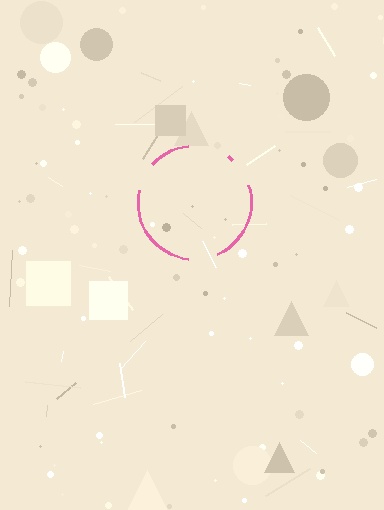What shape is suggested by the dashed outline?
The dashed outline suggests a circle.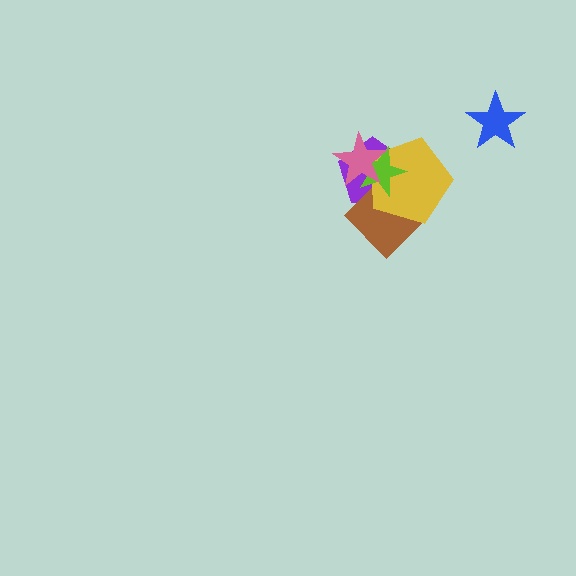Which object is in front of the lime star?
The pink star is in front of the lime star.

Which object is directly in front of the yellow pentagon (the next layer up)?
The lime star is directly in front of the yellow pentagon.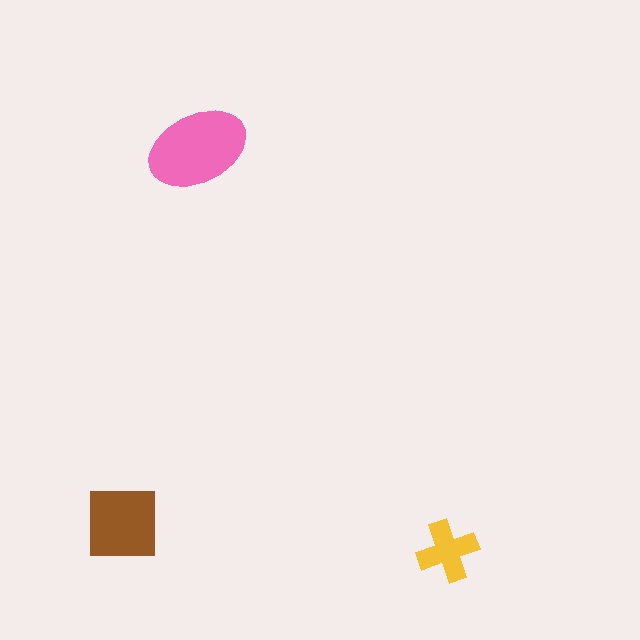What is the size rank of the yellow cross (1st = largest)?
3rd.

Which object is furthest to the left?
The brown square is leftmost.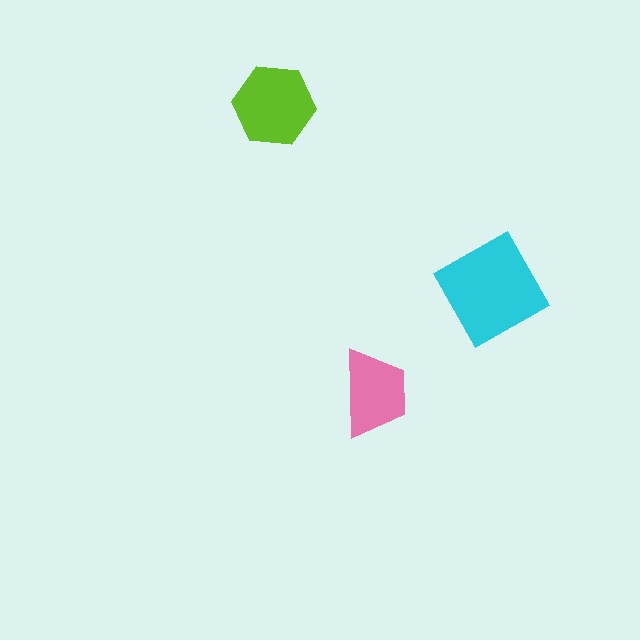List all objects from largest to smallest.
The cyan diamond, the lime hexagon, the pink trapezoid.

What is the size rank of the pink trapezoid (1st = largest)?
3rd.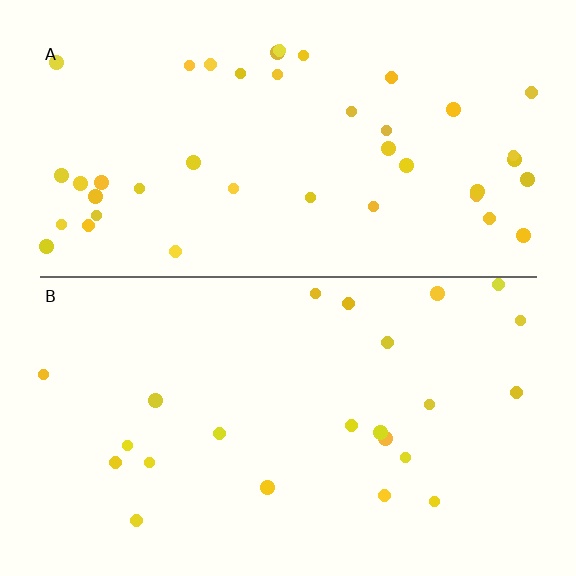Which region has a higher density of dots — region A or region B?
A (the top).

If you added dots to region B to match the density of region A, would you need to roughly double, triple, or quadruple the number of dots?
Approximately double.